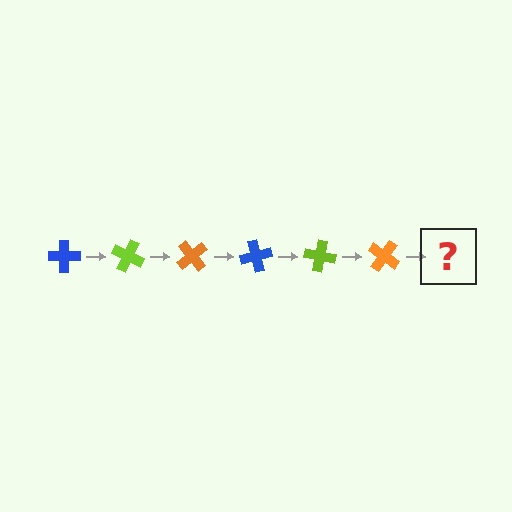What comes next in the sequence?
The next element should be a blue cross, rotated 150 degrees from the start.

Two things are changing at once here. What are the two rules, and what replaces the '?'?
The two rules are that it rotates 25 degrees each step and the color cycles through blue, lime, and orange. The '?' should be a blue cross, rotated 150 degrees from the start.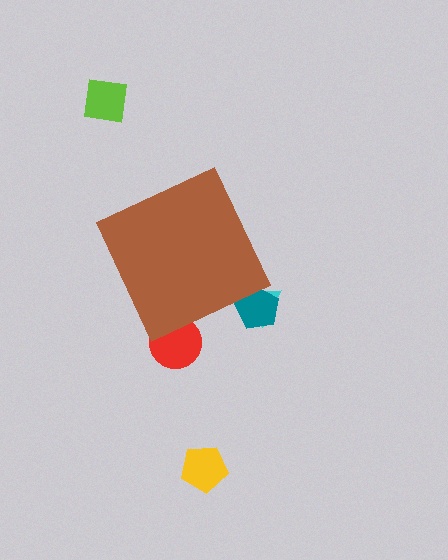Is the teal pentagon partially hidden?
Yes, the teal pentagon is partially hidden behind the brown diamond.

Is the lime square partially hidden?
No, the lime square is fully visible.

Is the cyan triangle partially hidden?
Yes, the cyan triangle is partially hidden behind the brown diamond.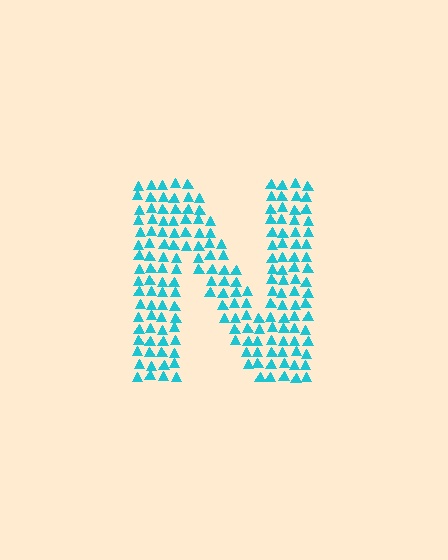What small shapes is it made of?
It is made of small triangles.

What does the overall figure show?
The overall figure shows the letter N.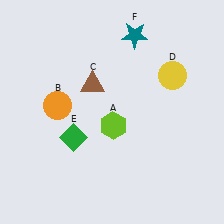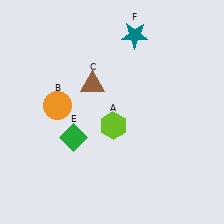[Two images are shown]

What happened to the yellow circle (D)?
The yellow circle (D) was removed in Image 2. It was in the top-right area of Image 1.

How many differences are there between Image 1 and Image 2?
There is 1 difference between the two images.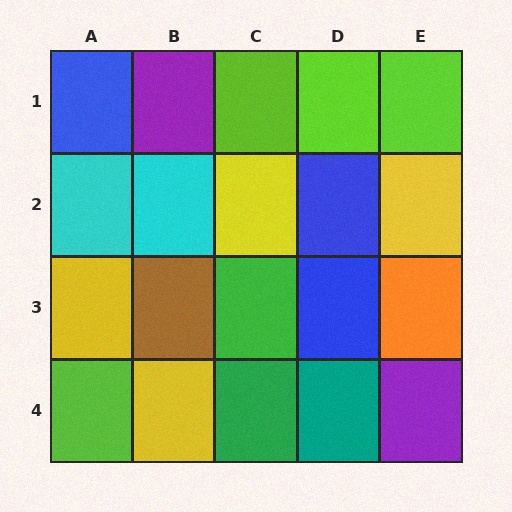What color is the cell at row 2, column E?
Yellow.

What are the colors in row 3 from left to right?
Yellow, brown, green, blue, orange.